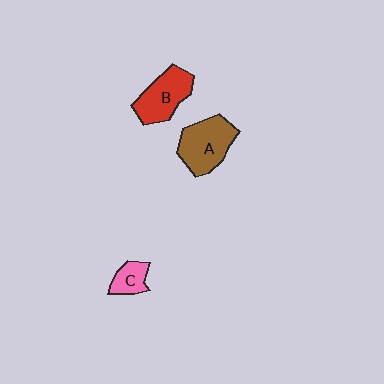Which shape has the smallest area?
Shape C (pink).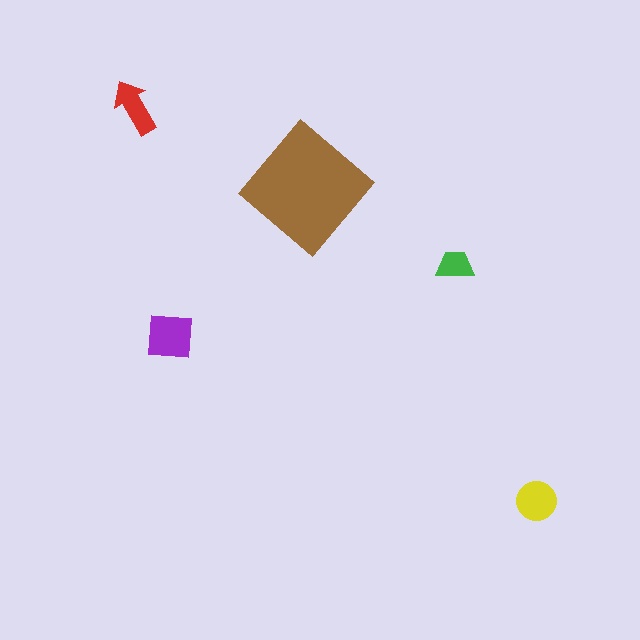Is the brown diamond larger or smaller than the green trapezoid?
Larger.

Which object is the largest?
The brown diamond.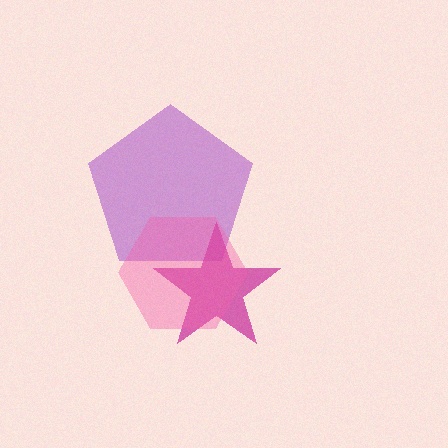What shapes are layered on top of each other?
The layered shapes are: a purple pentagon, a magenta star, a pink hexagon.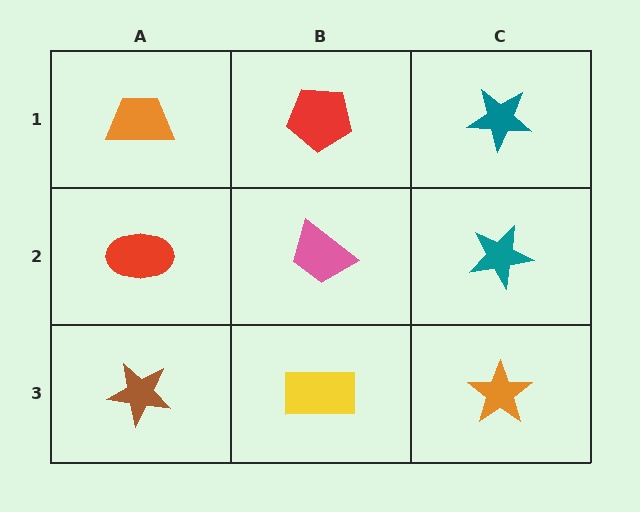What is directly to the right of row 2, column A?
A pink trapezoid.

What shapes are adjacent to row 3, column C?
A teal star (row 2, column C), a yellow rectangle (row 3, column B).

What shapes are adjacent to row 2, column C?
A teal star (row 1, column C), an orange star (row 3, column C), a pink trapezoid (row 2, column B).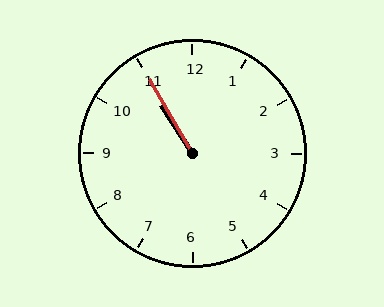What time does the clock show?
10:55.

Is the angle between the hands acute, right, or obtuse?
It is acute.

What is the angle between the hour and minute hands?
Approximately 2 degrees.